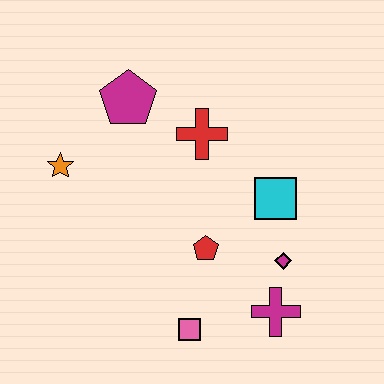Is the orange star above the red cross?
No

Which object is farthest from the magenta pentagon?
The magenta cross is farthest from the magenta pentagon.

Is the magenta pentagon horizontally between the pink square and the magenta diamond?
No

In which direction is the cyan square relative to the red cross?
The cyan square is to the right of the red cross.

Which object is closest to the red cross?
The magenta pentagon is closest to the red cross.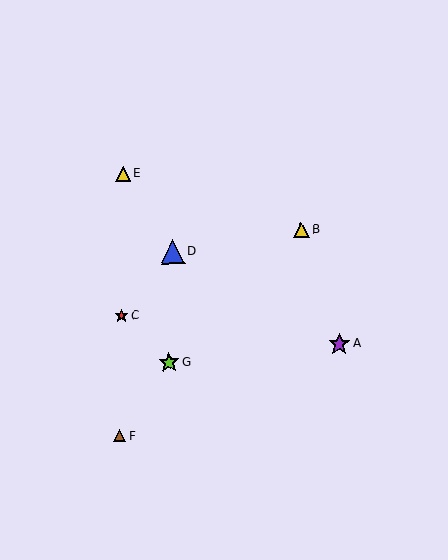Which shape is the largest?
The blue triangle (labeled D) is the largest.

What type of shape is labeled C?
Shape C is a red star.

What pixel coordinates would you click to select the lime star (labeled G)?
Click at (169, 362) to select the lime star G.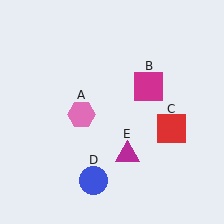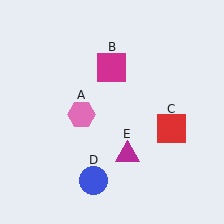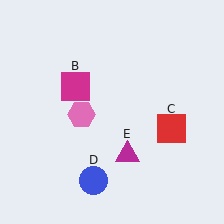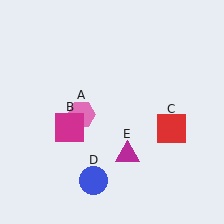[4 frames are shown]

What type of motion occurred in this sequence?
The magenta square (object B) rotated counterclockwise around the center of the scene.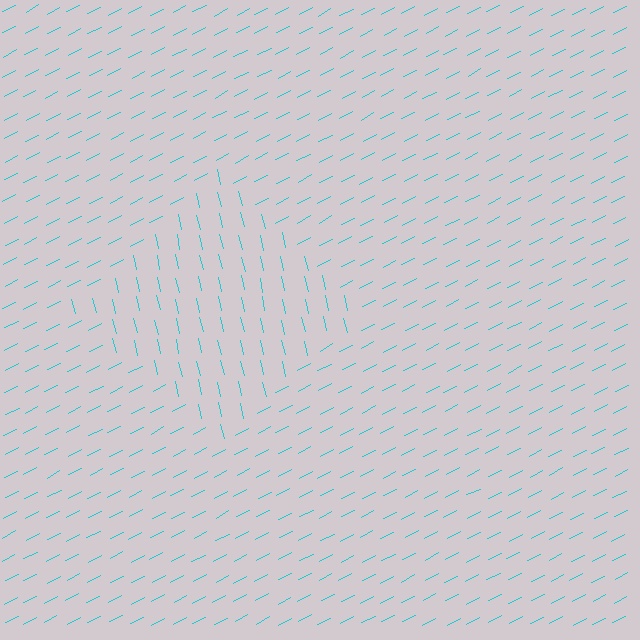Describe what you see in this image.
The image is filled with small cyan line segments. A diamond region in the image has lines oriented differently from the surrounding lines, creating a visible texture boundary.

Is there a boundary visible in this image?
Yes, there is a texture boundary formed by a change in line orientation.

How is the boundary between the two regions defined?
The boundary is defined purely by a change in line orientation (approximately 76 degrees difference). All lines are the same color and thickness.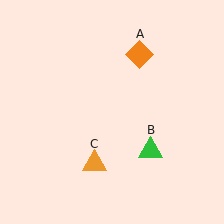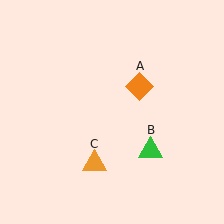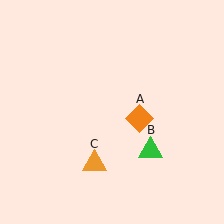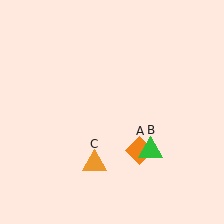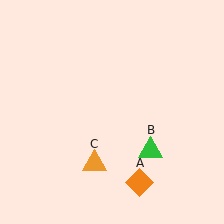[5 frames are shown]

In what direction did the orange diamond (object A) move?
The orange diamond (object A) moved down.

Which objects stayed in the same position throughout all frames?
Green triangle (object B) and orange triangle (object C) remained stationary.